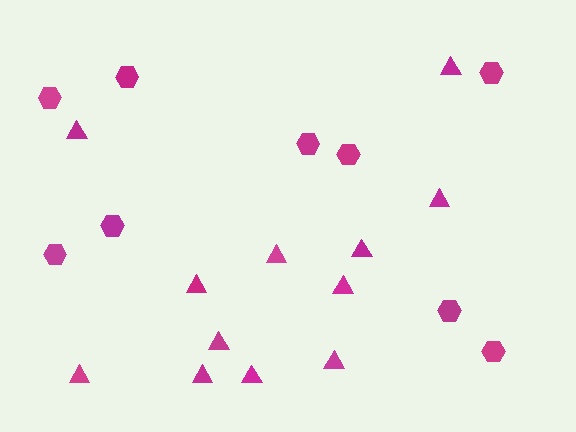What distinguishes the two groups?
There are 2 groups: one group of triangles (12) and one group of hexagons (9).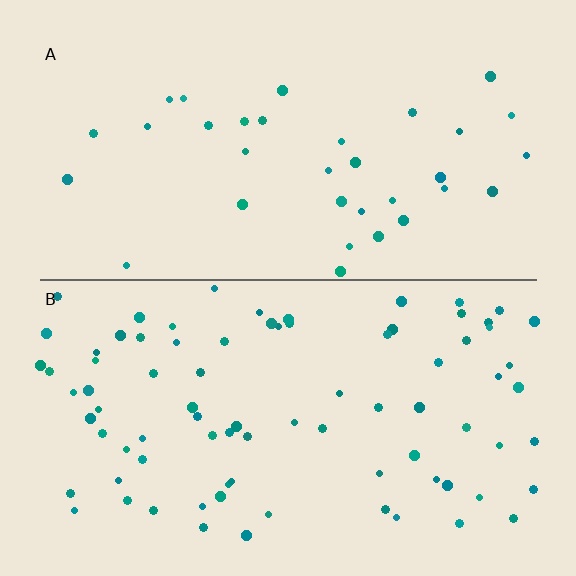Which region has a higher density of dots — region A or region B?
B (the bottom).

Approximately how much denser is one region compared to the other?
Approximately 2.5× — region B over region A.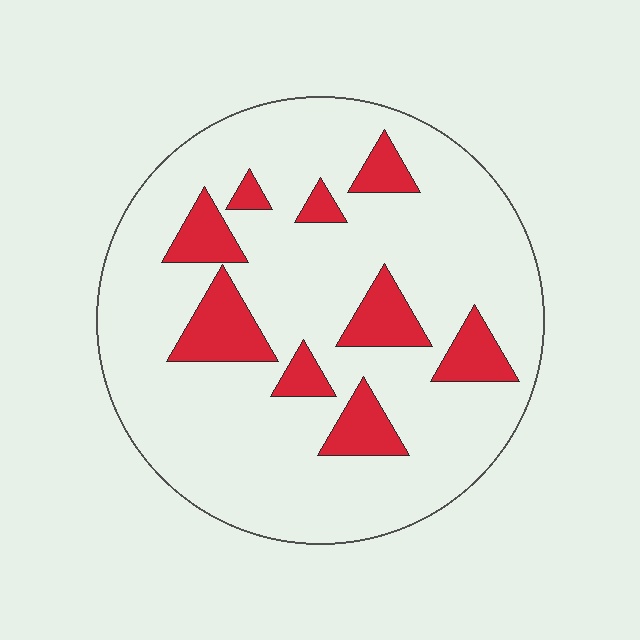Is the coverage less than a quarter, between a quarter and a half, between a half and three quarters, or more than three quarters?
Less than a quarter.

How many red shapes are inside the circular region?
9.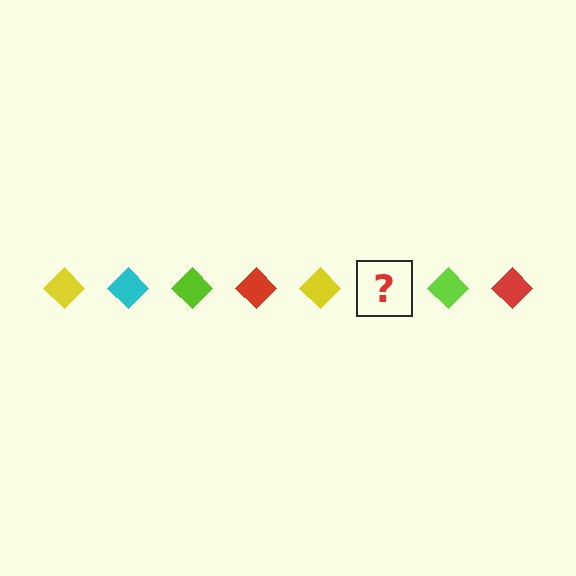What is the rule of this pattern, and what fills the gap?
The rule is that the pattern cycles through yellow, cyan, lime, red diamonds. The gap should be filled with a cyan diamond.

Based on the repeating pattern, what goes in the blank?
The blank should be a cyan diamond.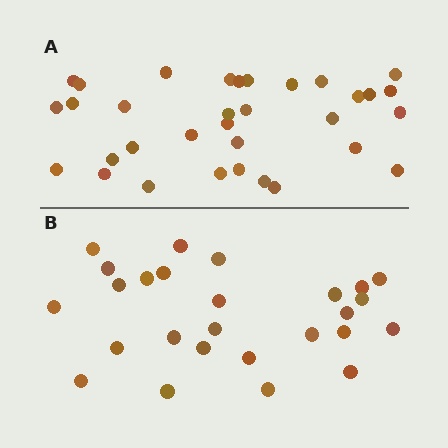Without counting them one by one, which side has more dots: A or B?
Region A (the top region) has more dots.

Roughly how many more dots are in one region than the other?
Region A has roughly 8 or so more dots than region B.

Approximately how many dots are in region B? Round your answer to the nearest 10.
About 30 dots. (The exact count is 26, which rounds to 30.)